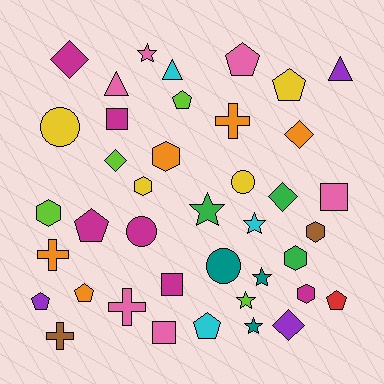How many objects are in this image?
There are 40 objects.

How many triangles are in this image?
There are 3 triangles.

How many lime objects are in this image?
There are 4 lime objects.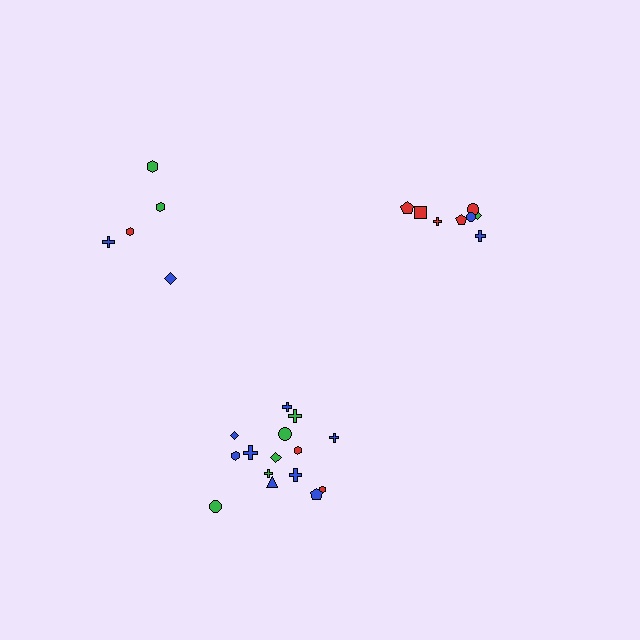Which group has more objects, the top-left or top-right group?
The top-right group.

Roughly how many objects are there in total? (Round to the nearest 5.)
Roughly 30 objects in total.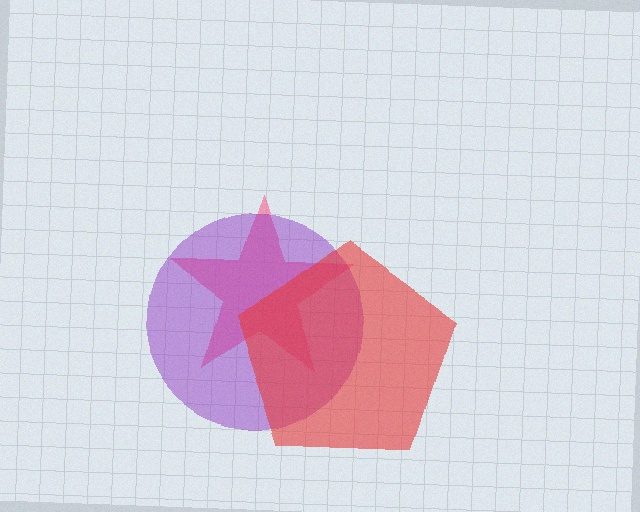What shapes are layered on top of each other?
The layered shapes are: a pink star, a purple circle, a red pentagon.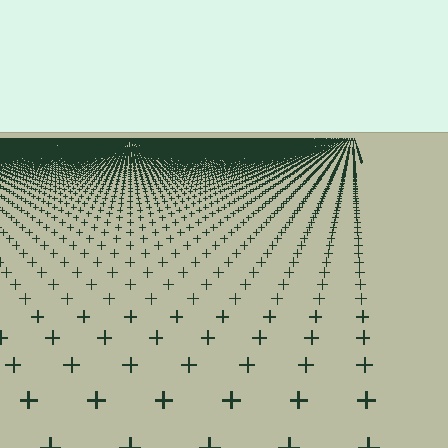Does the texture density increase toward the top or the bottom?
Density increases toward the top.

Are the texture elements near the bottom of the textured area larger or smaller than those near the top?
Larger. Near the bottom, elements are closer to the viewer and appear at a bigger on-screen size.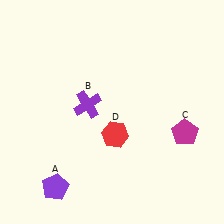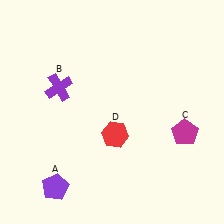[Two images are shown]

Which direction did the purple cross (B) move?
The purple cross (B) moved left.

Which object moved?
The purple cross (B) moved left.